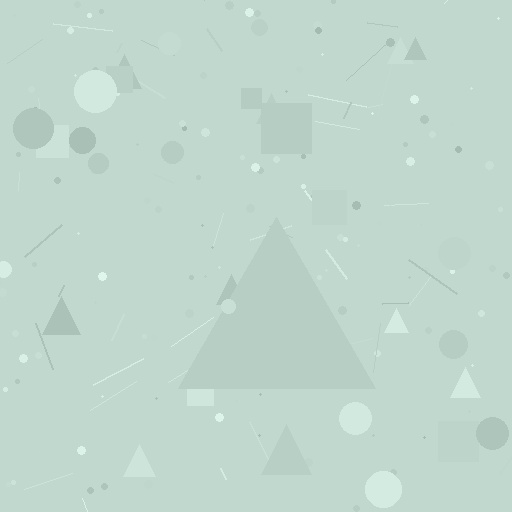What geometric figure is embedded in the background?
A triangle is embedded in the background.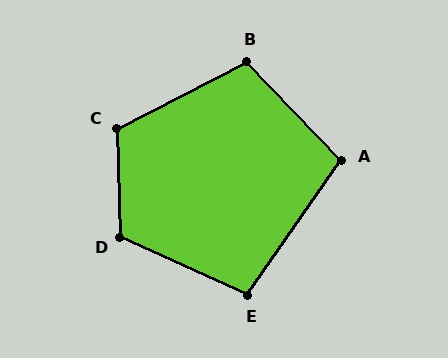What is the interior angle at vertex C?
Approximately 115 degrees (obtuse).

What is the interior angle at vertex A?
Approximately 101 degrees (obtuse).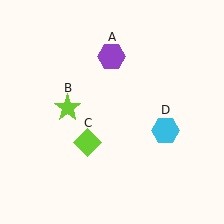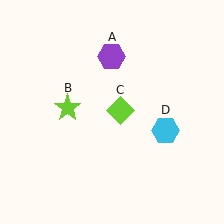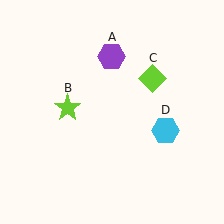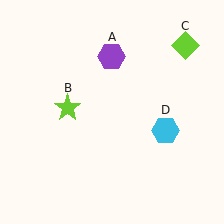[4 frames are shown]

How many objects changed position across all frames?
1 object changed position: lime diamond (object C).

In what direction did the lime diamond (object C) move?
The lime diamond (object C) moved up and to the right.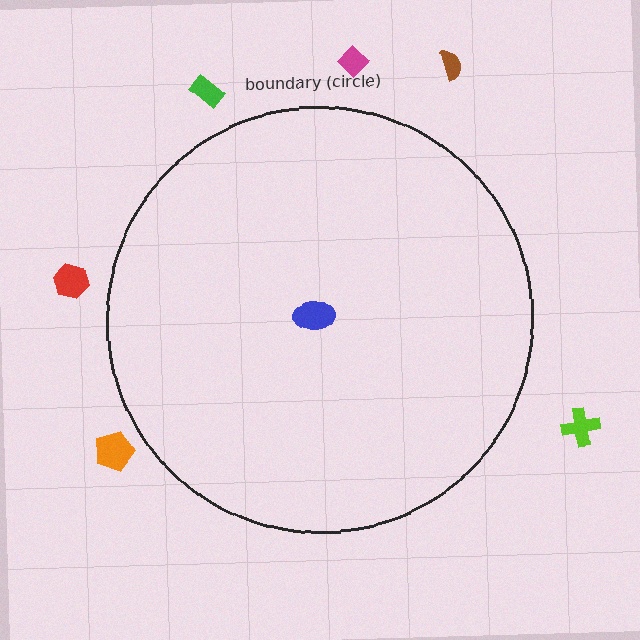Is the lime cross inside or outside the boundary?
Outside.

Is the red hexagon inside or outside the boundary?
Outside.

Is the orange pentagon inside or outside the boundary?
Outside.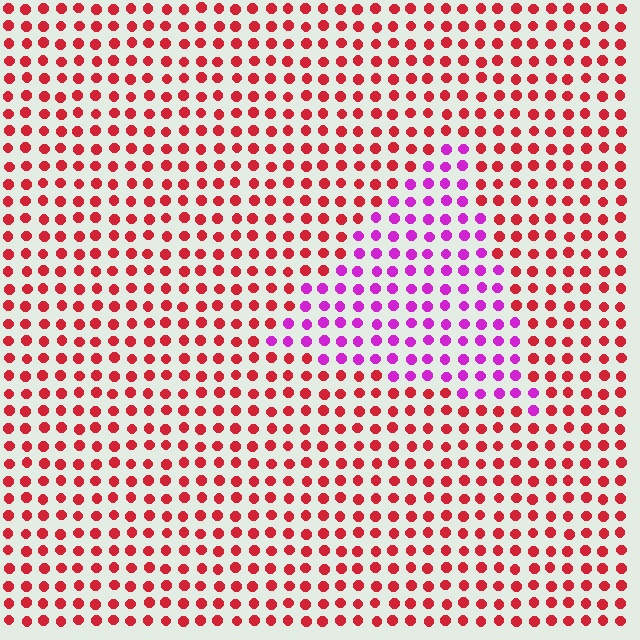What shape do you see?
I see a triangle.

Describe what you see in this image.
The image is filled with small red elements in a uniform arrangement. A triangle-shaped region is visible where the elements are tinted to a slightly different hue, forming a subtle color boundary.